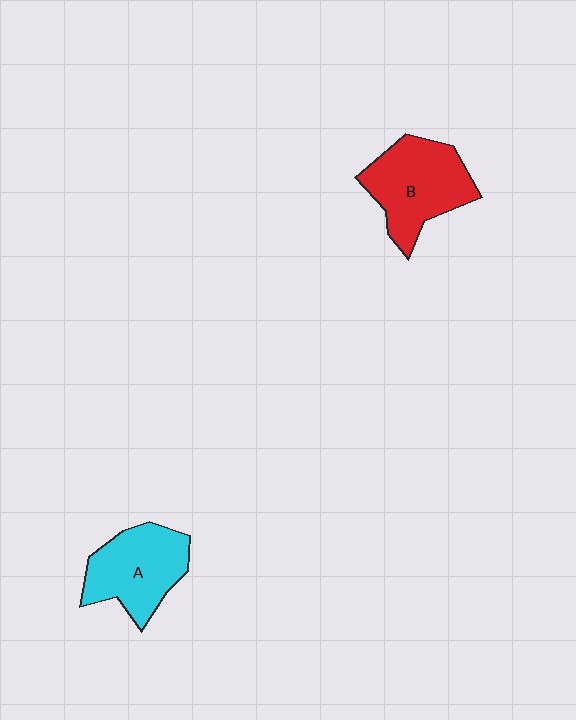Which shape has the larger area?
Shape B (red).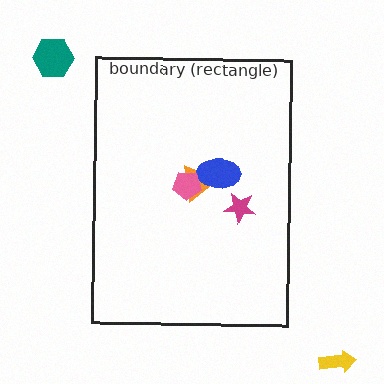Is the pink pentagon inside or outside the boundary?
Inside.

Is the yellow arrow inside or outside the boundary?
Outside.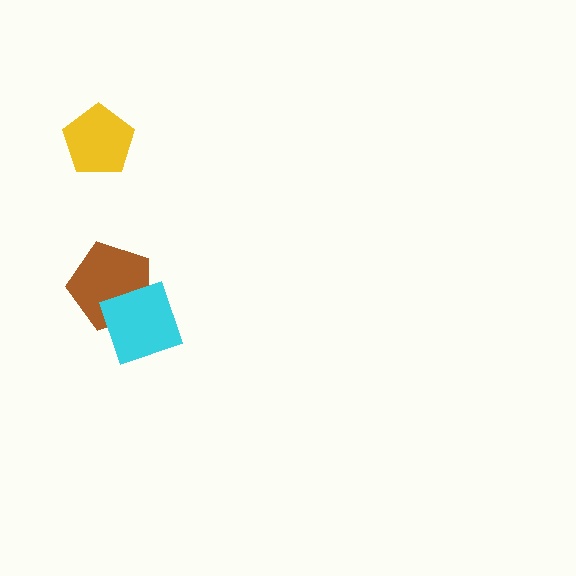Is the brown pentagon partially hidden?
Yes, it is partially covered by another shape.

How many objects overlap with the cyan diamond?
1 object overlaps with the cyan diamond.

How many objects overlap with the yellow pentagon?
0 objects overlap with the yellow pentagon.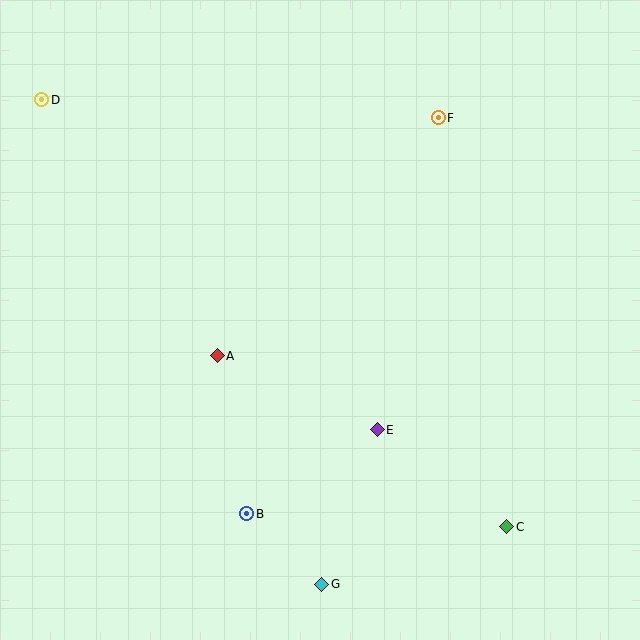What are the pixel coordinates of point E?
Point E is at (377, 430).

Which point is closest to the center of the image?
Point A at (217, 356) is closest to the center.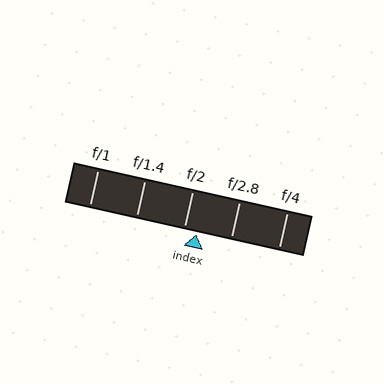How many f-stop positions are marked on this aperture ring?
There are 5 f-stop positions marked.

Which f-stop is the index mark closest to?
The index mark is closest to f/2.